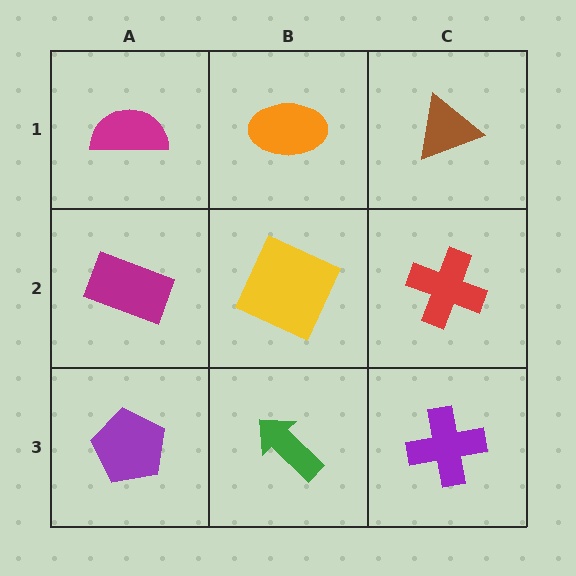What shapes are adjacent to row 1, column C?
A red cross (row 2, column C), an orange ellipse (row 1, column B).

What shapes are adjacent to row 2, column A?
A magenta semicircle (row 1, column A), a purple pentagon (row 3, column A), a yellow square (row 2, column B).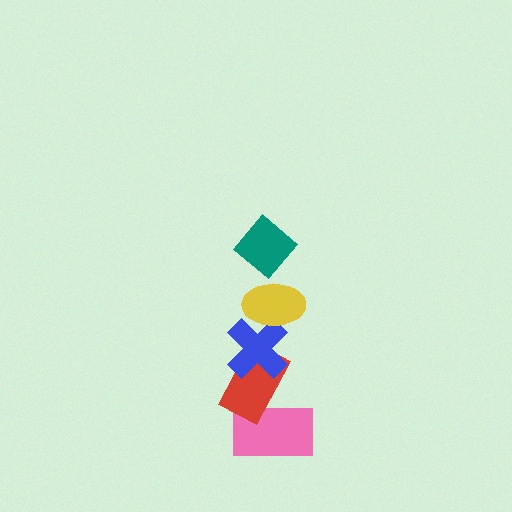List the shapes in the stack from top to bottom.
From top to bottom: the teal diamond, the yellow ellipse, the blue cross, the red rectangle, the pink rectangle.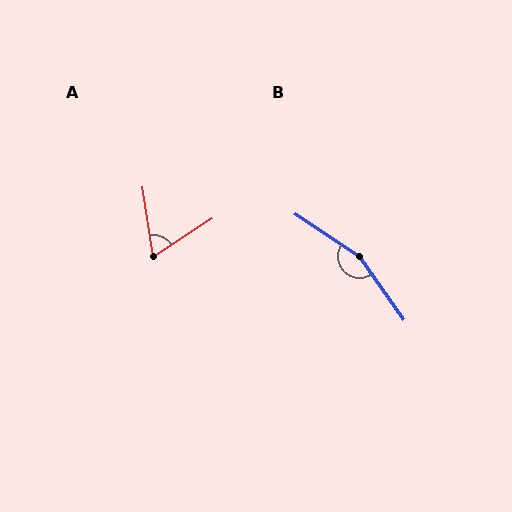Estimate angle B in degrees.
Approximately 159 degrees.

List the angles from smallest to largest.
A (66°), B (159°).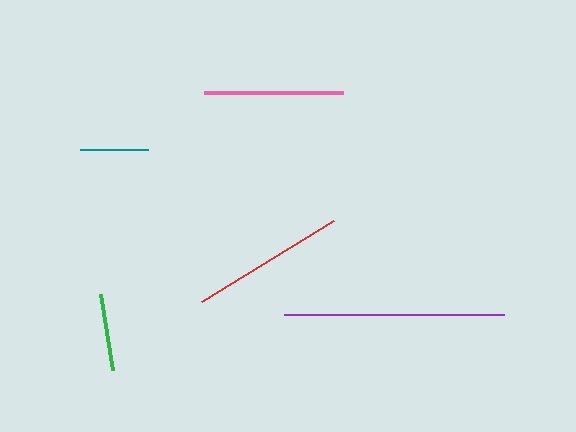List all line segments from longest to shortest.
From longest to shortest: purple, red, pink, green, teal.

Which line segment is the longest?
The purple line is the longest at approximately 220 pixels.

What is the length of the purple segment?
The purple segment is approximately 220 pixels long.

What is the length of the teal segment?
The teal segment is approximately 68 pixels long.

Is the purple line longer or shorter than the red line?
The purple line is longer than the red line.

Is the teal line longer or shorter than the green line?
The green line is longer than the teal line.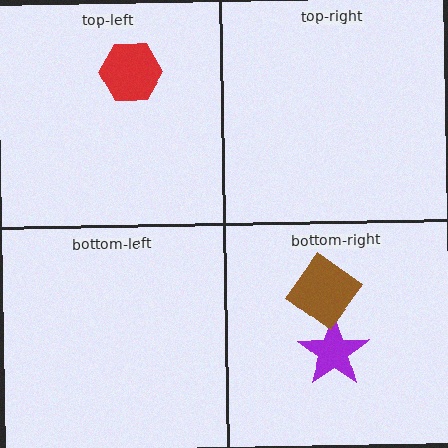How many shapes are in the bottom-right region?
2.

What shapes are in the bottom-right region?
The purple star, the brown diamond.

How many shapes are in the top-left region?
1.